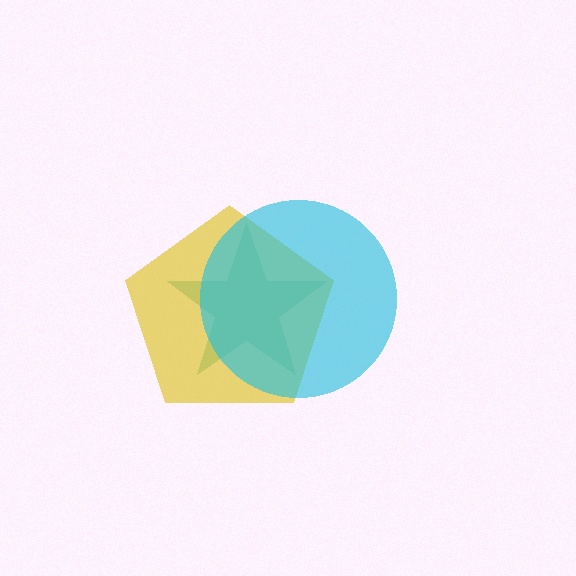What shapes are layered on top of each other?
The layered shapes are: a teal star, a yellow pentagon, a cyan circle.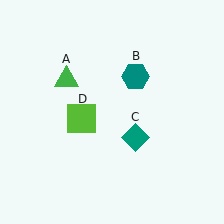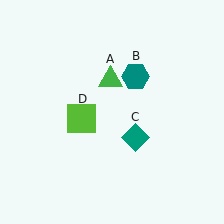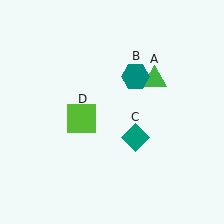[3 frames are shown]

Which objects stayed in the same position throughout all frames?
Teal hexagon (object B) and teal diamond (object C) and lime square (object D) remained stationary.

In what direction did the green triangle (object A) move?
The green triangle (object A) moved right.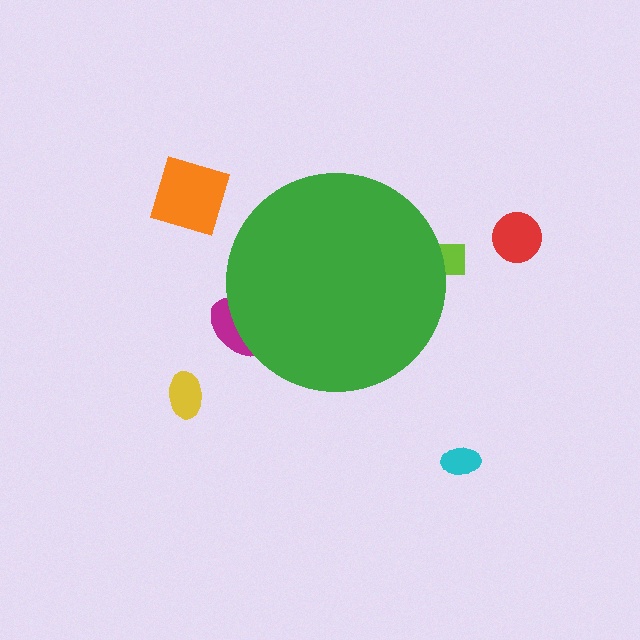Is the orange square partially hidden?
No, the orange square is fully visible.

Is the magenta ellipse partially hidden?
Yes, the magenta ellipse is partially hidden behind the green circle.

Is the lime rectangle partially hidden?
Yes, the lime rectangle is partially hidden behind the green circle.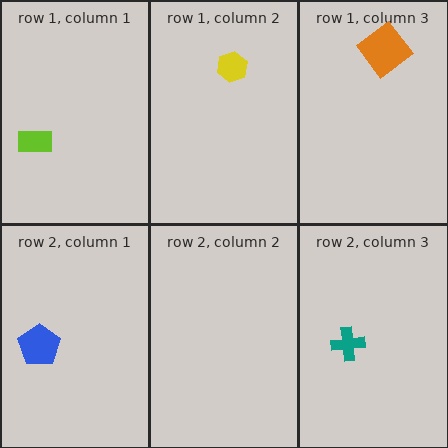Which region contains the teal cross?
The row 2, column 3 region.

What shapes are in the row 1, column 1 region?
The lime rectangle.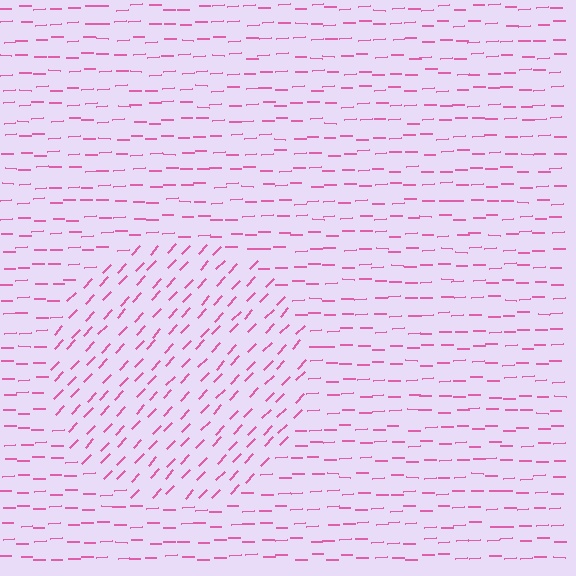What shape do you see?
I see a circle.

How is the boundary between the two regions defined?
The boundary is defined purely by a change in line orientation (approximately 45 degrees difference). All lines are the same color and thickness.